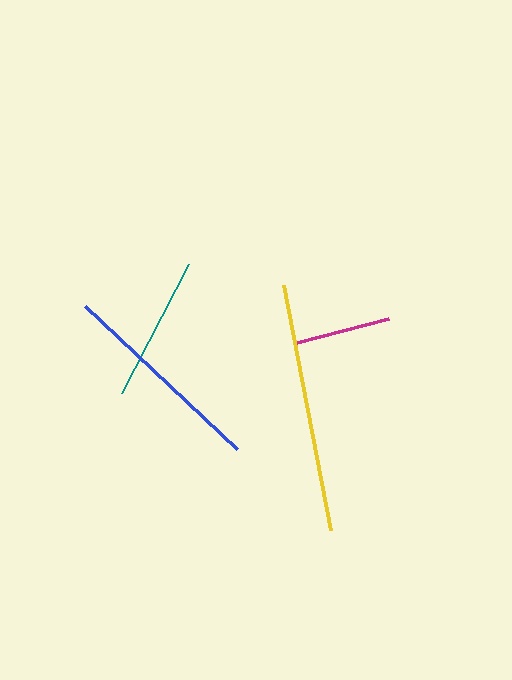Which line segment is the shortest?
The magenta line is the shortest at approximately 95 pixels.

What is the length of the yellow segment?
The yellow segment is approximately 250 pixels long.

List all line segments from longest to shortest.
From longest to shortest: yellow, blue, teal, magenta.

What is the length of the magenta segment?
The magenta segment is approximately 95 pixels long.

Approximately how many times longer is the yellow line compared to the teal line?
The yellow line is approximately 1.7 times the length of the teal line.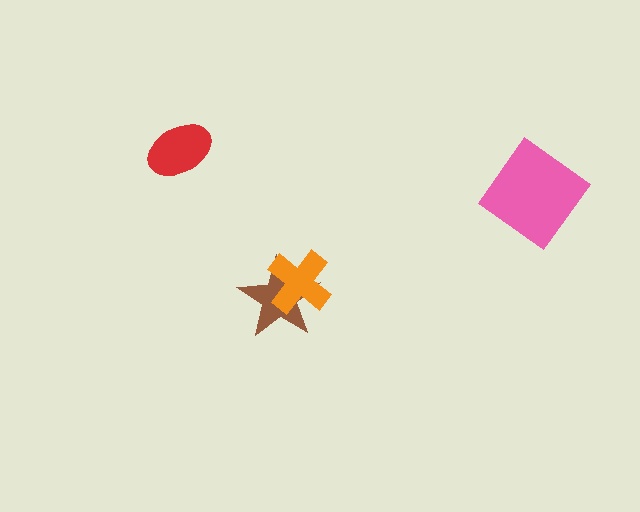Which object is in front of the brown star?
The orange cross is in front of the brown star.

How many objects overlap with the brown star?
1 object overlaps with the brown star.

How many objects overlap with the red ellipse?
0 objects overlap with the red ellipse.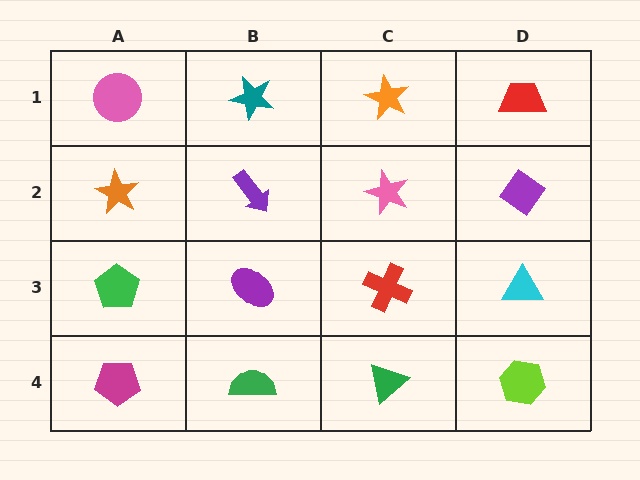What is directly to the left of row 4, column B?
A magenta pentagon.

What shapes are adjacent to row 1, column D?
A purple diamond (row 2, column D), an orange star (row 1, column C).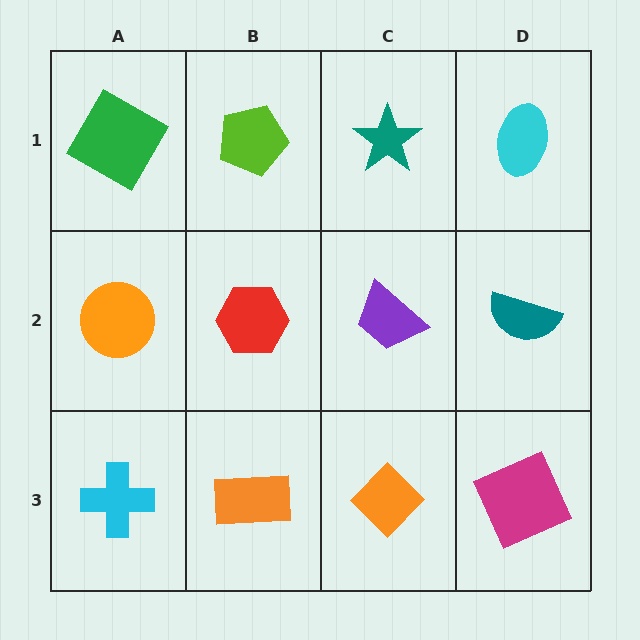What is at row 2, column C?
A purple trapezoid.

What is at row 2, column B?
A red hexagon.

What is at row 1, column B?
A lime pentagon.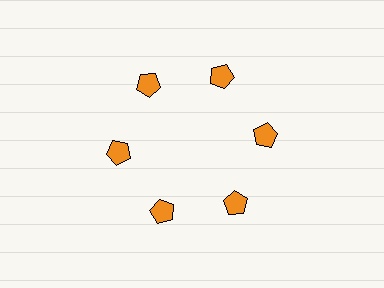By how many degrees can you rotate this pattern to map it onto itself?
The pattern maps onto itself every 60 degrees of rotation.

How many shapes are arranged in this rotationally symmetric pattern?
There are 6 shapes, arranged in 6 groups of 1.